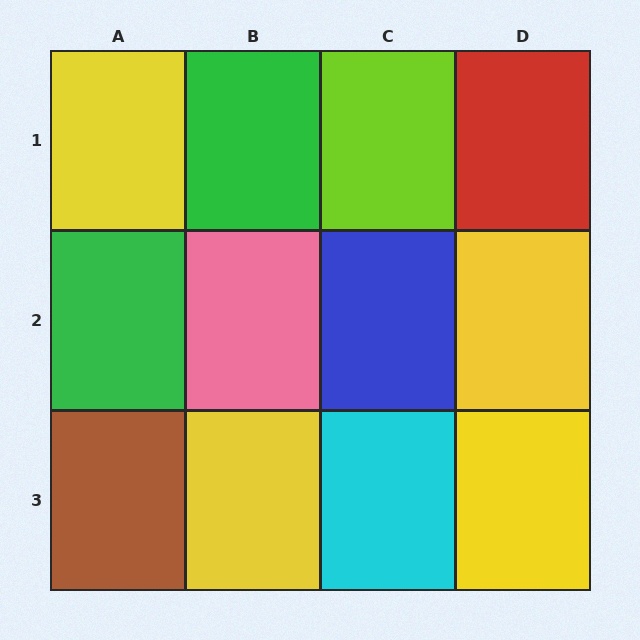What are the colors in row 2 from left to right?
Green, pink, blue, yellow.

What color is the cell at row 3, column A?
Brown.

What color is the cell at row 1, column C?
Lime.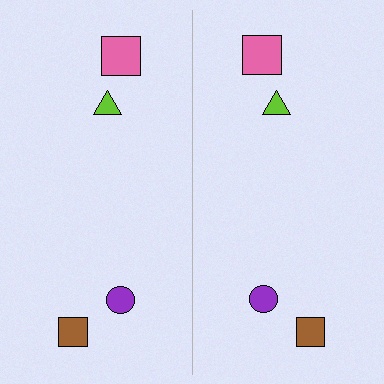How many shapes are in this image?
There are 8 shapes in this image.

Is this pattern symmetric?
Yes, this pattern has bilateral (reflection) symmetry.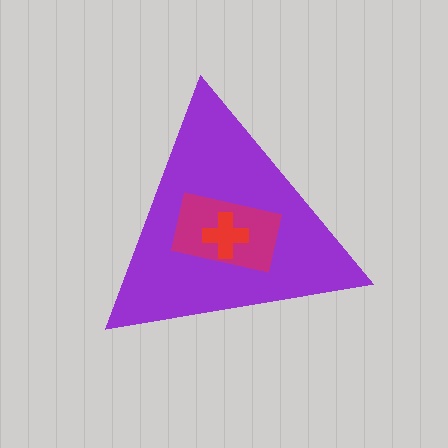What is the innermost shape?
The red cross.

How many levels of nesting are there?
3.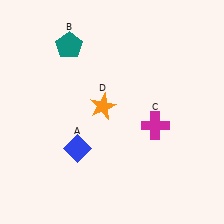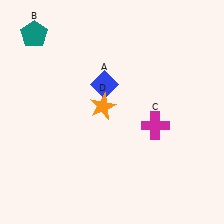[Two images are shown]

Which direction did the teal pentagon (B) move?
The teal pentagon (B) moved left.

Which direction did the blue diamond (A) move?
The blue diamond (A) moved up.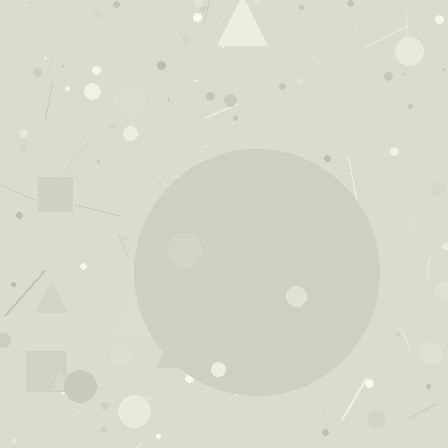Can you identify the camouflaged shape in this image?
The camouflaged shape is a circle.